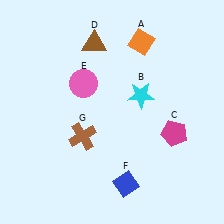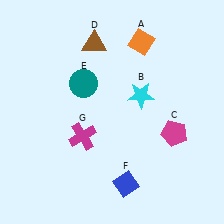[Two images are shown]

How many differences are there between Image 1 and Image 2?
There are 2 differences between the two images.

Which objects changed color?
E changed from pink to teal. G changed from brown to magenta.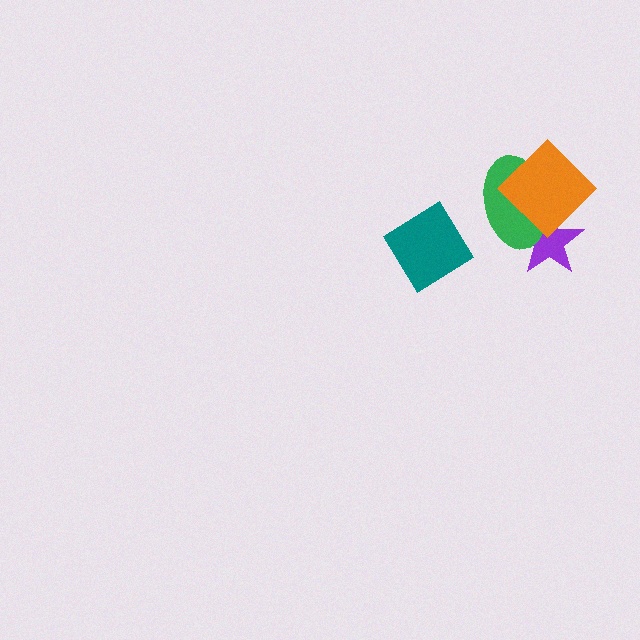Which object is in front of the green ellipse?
The orange diamond is in front of the green ellipse.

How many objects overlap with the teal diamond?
0 objects overlap with the teal diamond.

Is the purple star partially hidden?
Yes, it is partially covered by another shape.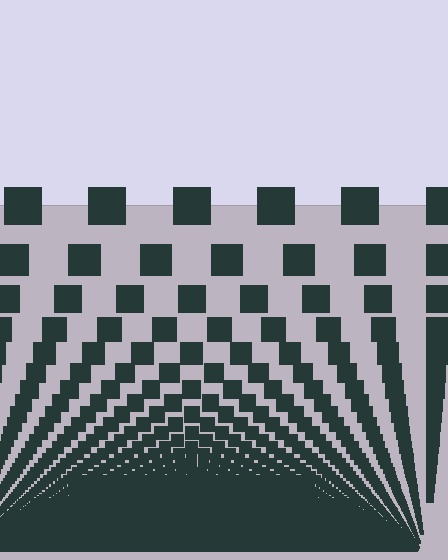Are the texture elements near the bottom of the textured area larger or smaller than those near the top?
Smaller. The gradient is inverted — elements near the bottom are smaller and denser.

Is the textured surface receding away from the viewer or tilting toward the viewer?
The surface appears to tilt toward the viewer. Texture elements get larger and sparser toward the top.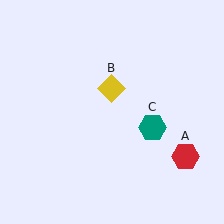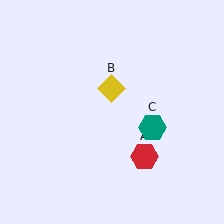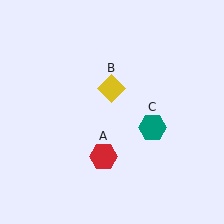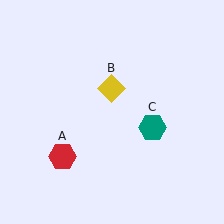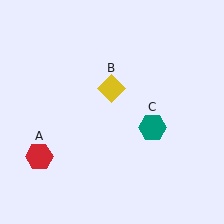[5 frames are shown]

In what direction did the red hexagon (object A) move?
The red hexagon (object A) moved left.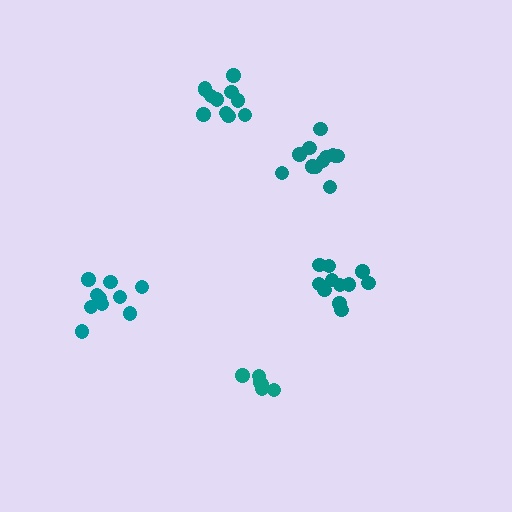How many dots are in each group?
Group 1: 6 dots, Group 2: 11 dots, Group 3: 12 dots, Group 4: 10 dots, Group 5: 11 dots (50 total).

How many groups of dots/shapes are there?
There are 5 groups.